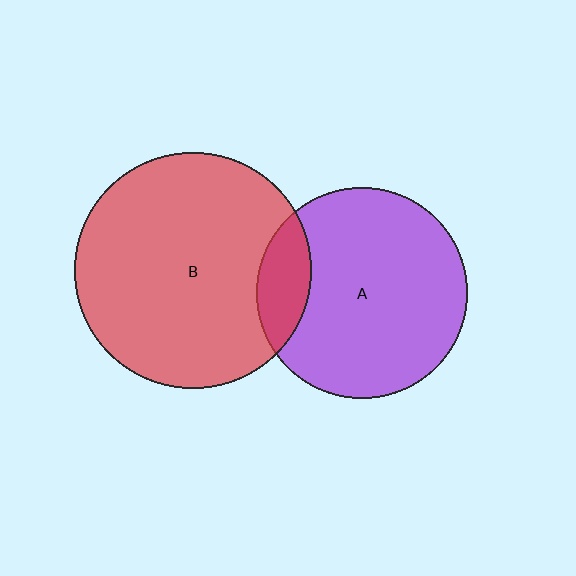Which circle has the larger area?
Circle B (red).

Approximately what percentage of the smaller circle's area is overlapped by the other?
Approximately 15%.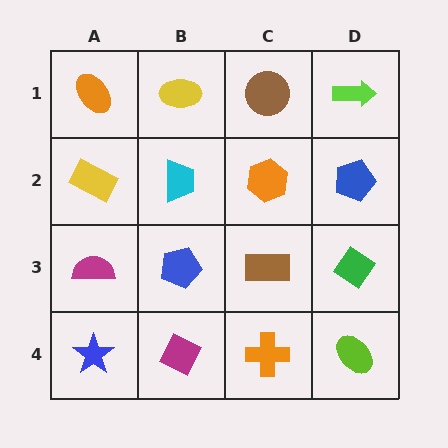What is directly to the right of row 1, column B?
A brown circle.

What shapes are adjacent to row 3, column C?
An orange hexagon (row 2, column C), an orange cross (row 4, column C), a blue pentagon (row 3, column B), a green diamond (row 3, column D).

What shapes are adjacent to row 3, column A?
A yellow rectangle (row 2, column A), a blue star (row 4, column A), a blue pentagon (row 3, column B).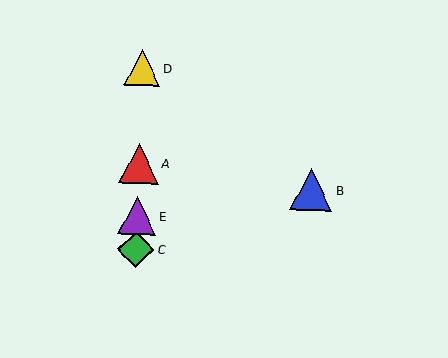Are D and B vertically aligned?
No, D is at x≈142 and B is at x≈311.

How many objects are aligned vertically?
4 objects (A, C, D, E) are aligned vertically.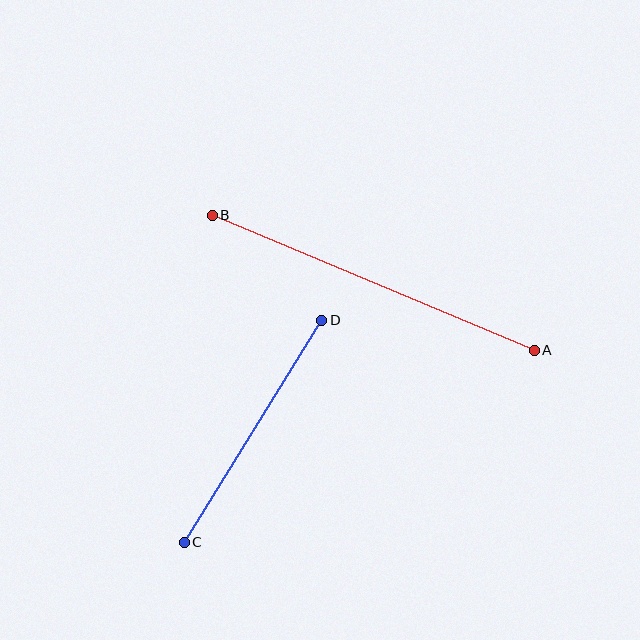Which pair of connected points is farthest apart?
Points A and B are farthest apart.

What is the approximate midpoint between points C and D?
The midpoint is at approximately (253, 431) pixels.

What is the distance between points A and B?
The distance is approximately 349 pixels.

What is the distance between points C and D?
The distance is approximately 261 pixels.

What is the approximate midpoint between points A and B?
The midpoint is at approximately (373, 283) pixels.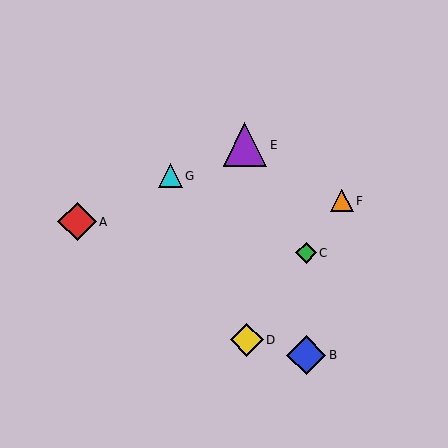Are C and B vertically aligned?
Yes, both are at x≈306.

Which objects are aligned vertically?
Objects B, C are aligned vertically.